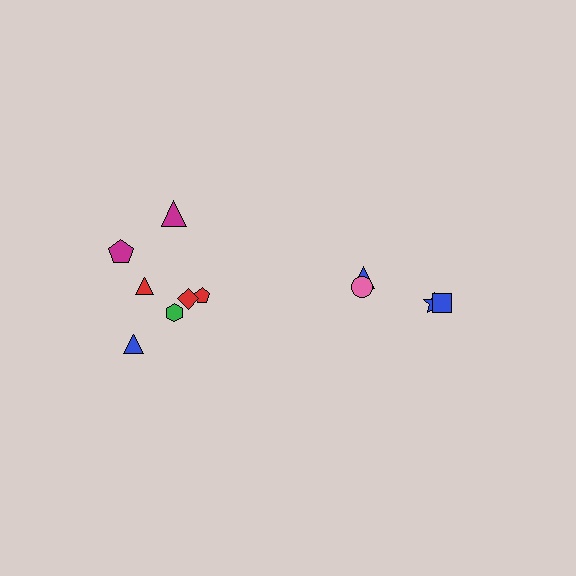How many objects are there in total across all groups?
There are 11 objects.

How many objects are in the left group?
There are 7 objects.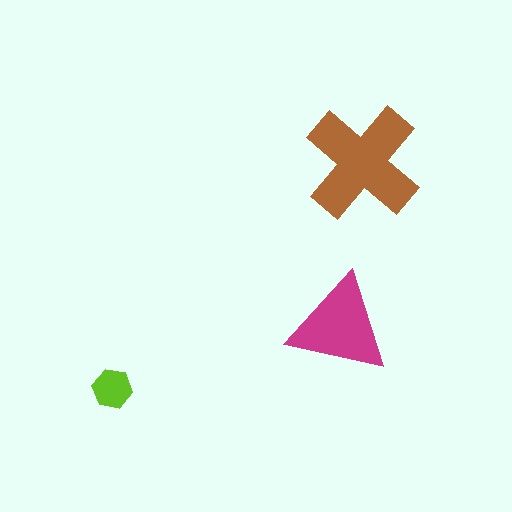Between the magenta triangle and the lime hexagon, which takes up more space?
The magenta triangle.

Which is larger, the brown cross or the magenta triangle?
The brown cross.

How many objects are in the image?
There are 3 objects in the image.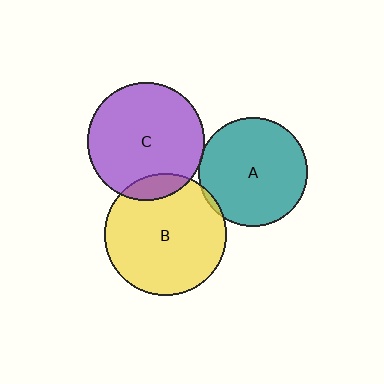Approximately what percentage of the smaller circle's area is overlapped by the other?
Approximately 5%.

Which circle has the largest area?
Circle B (yellow).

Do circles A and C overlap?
Yes.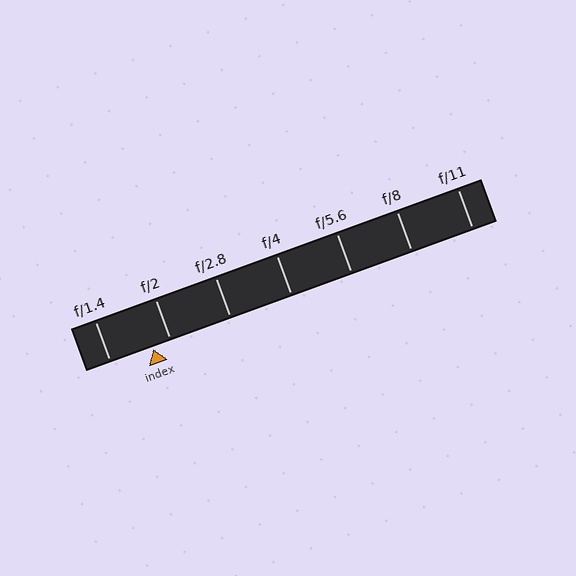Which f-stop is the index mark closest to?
The index mark is closest to f/2.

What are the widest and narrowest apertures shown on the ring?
The widest aperture shown is f/1.4 and the narrowest is f/11.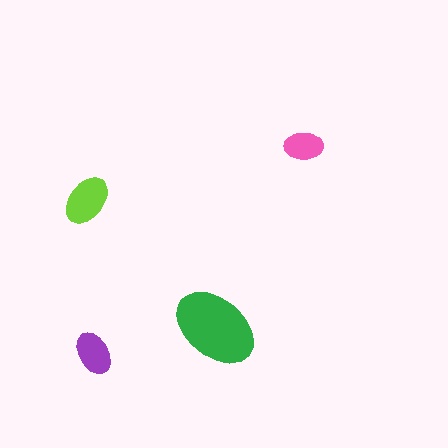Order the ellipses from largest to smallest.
the green one, the lime one, the purple one, the pink one.